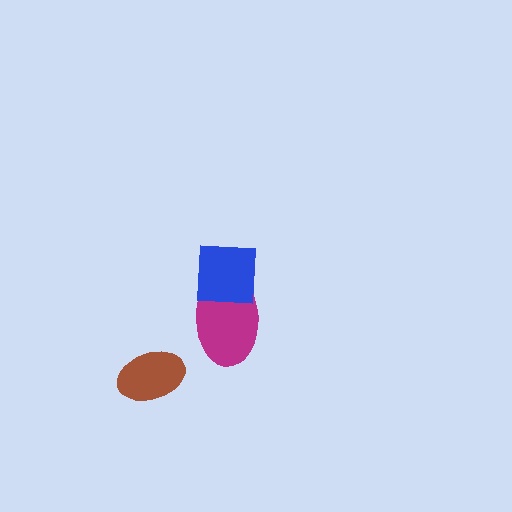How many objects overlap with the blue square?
1 object overlaps with the blue square.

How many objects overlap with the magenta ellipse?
1 object overlaps with the magenta ellipse.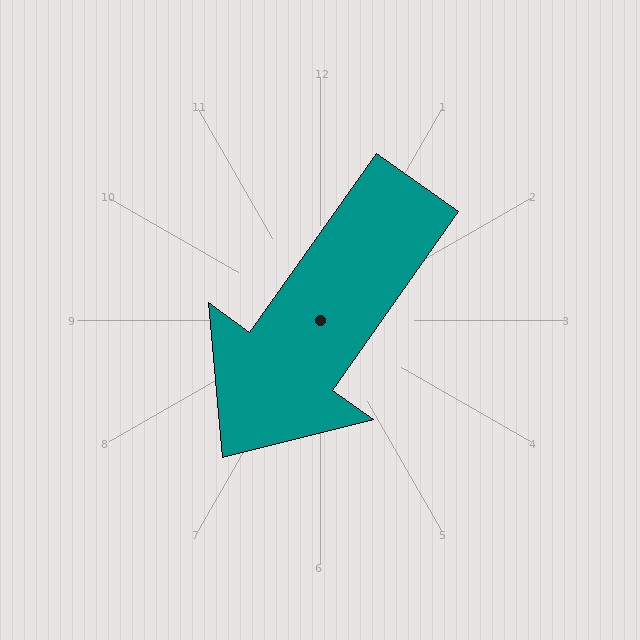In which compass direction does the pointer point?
Southwest.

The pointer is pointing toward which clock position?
Roughly 7 o'clock.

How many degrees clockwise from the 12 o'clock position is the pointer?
Approximately 215 degrees.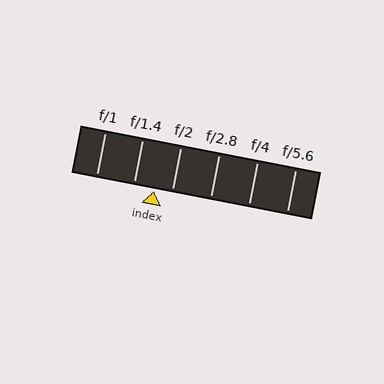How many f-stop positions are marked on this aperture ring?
There are 6 f-stop positions marked.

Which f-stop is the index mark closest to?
The index mark is closest to f/2.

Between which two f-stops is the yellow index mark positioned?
The index mark is between f/1.4 and f/2.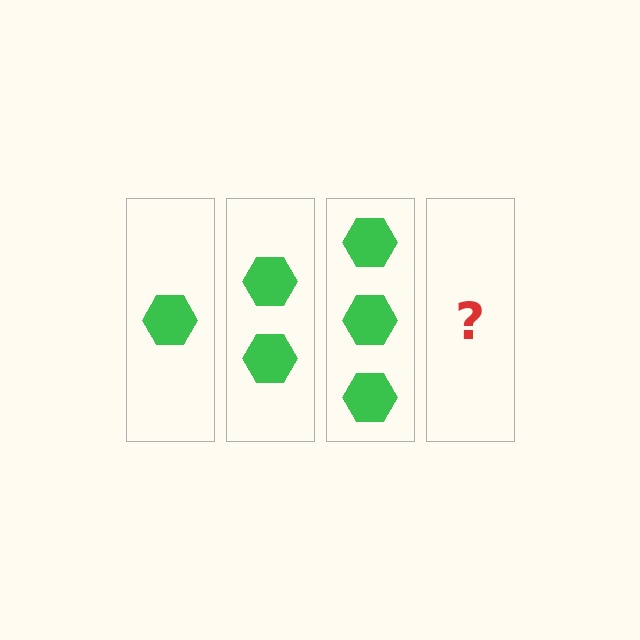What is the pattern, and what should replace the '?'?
The pattern is that each step adds one more hexagon. The '?' should be 4 hexagons.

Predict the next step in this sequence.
The next step is 4 hexagons.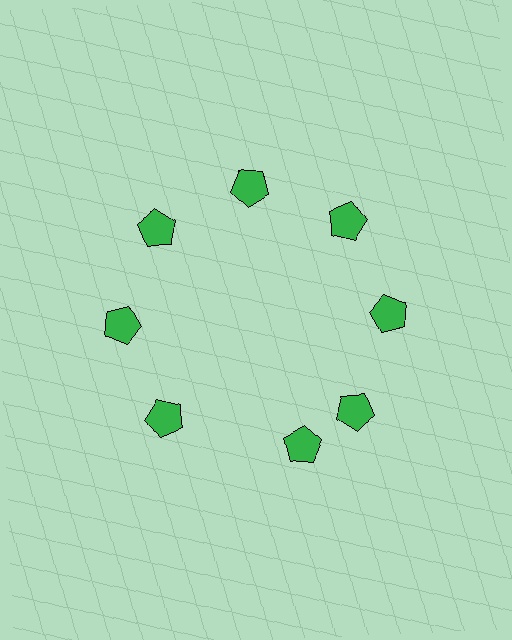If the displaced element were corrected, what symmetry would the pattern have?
It would have 8-fold rotational symmetry — the pattern would map onto itself every 45 degrees.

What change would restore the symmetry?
The symmetry would be restored by rotating it back into even spacing with its neighbors so that all 8 pentagons sit at equal angles and equal distance from the center.